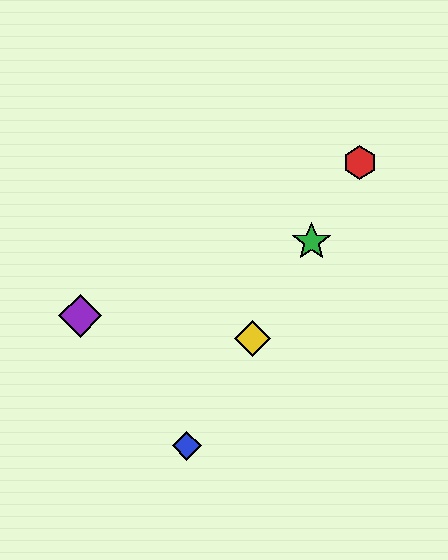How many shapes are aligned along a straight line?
4 shapes (the red hexagon, the blue diamond, the green star, the yellow diamond) are aligned along a straight line.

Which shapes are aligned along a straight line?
The red hexagon, the blue diamond, the green star, the yellow diamond are aligned along a straight line.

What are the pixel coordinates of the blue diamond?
The blue diamond is at (187, 446).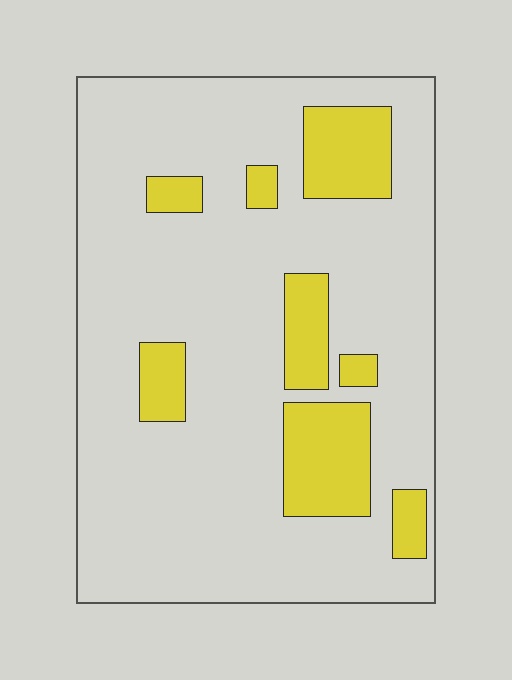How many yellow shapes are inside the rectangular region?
8.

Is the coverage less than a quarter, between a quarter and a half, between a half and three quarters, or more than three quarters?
Less than a quarter.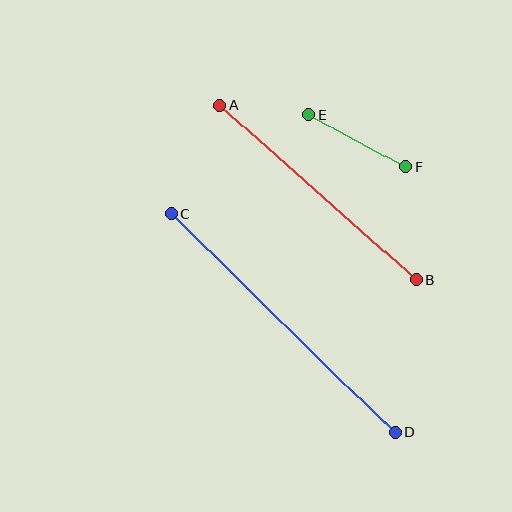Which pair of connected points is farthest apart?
Points C and D are farthest apart.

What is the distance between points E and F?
The distance is approximately 110 pixels.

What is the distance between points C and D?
The distance is approximately 313 pixels.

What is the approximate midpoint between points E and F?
The midpoint is at approximately (357, 141) pixels.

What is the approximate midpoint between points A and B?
The midpoint is at approximately (318, 193) pixels.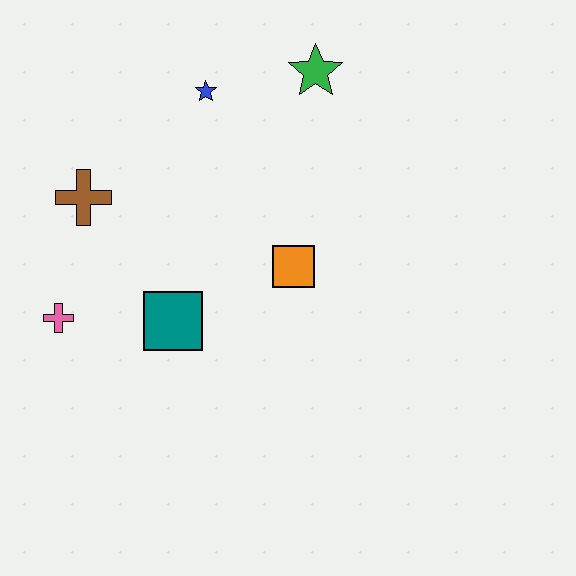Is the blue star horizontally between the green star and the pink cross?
Yes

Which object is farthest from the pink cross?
The green star is farthest from the pink cross.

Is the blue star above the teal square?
Yes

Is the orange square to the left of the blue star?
No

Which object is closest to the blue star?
The green star is closest to the blue star.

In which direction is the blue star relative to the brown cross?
The blue star is to the right of the brown cross.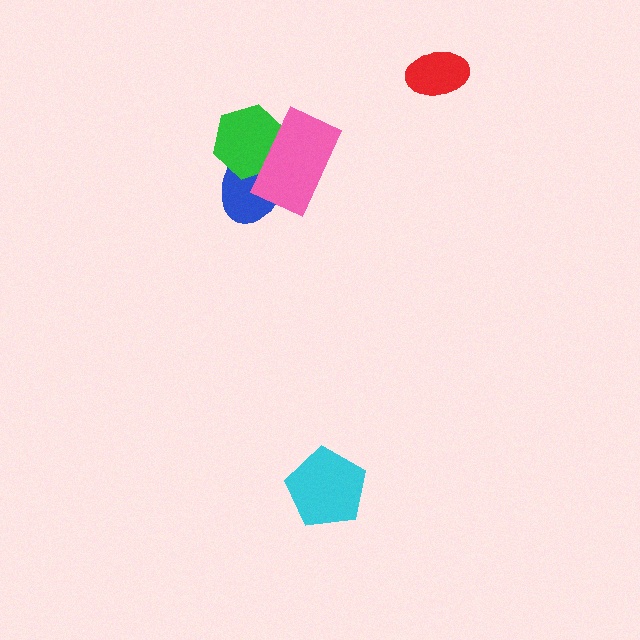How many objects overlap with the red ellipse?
0 objects overlap with the red ellipse.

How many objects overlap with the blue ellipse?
2 objects overlap with the blue ellipse.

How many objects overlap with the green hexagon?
2 objects overlap with the green hexagon.